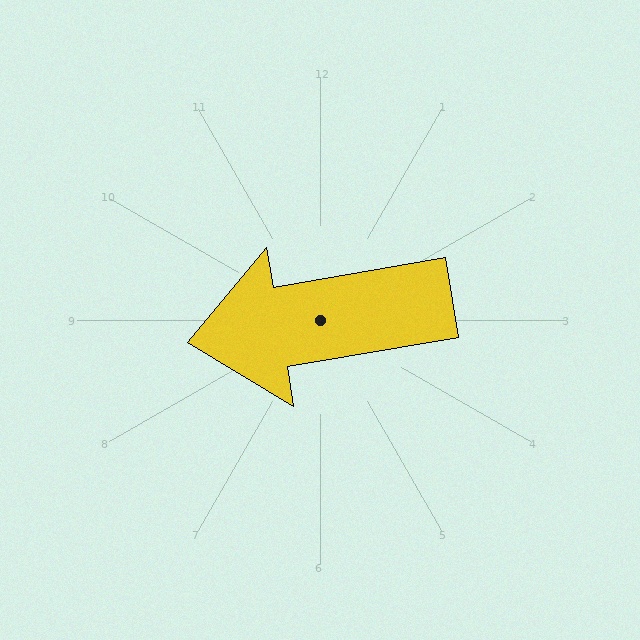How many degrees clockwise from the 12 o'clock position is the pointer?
Approximately 260 degrees.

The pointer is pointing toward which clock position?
Roughly 9 o'clock.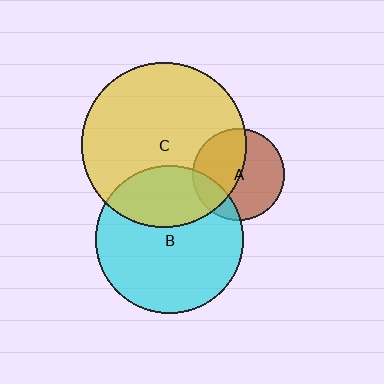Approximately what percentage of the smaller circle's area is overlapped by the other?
Approximately 20%.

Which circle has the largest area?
Circle C (yellow).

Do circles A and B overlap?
Yes.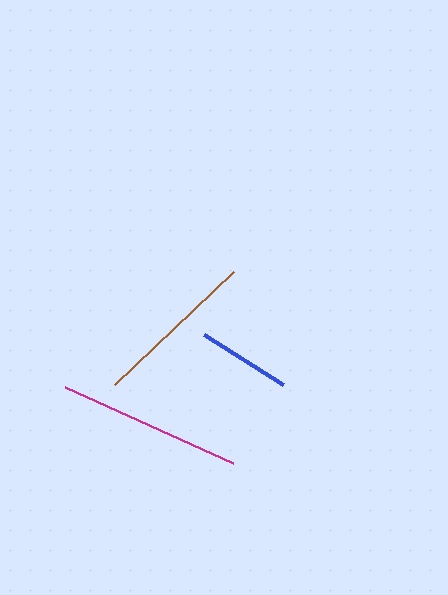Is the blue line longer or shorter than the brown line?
The brown line is longer than the blue line.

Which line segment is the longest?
The magenta line is the longest at approximately 185 pixels.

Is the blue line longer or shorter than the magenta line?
The magenta line is longer than the blue line.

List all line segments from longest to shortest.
From longest to shortest: magenta, brown, blue.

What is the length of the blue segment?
The blue segment is approximately 94 pixels long.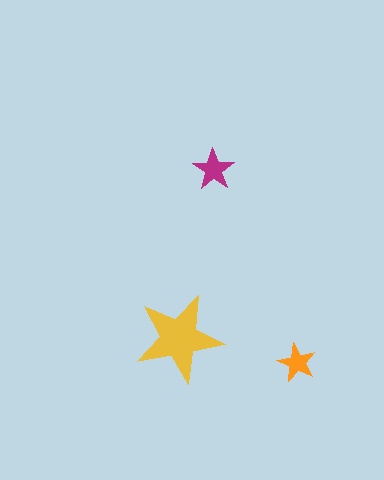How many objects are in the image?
There are 3 objects in the image.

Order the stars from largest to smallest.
the yellow one, the magenta one, the orange one.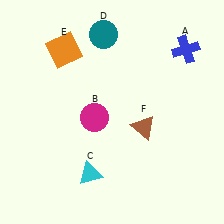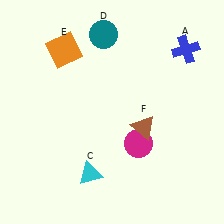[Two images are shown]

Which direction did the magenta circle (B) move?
The magenta circle (B) moved right.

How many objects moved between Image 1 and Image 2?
1 object moved between the two images.